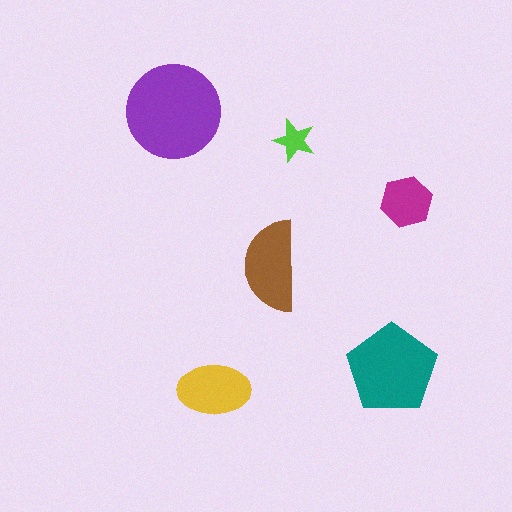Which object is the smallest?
The lime star.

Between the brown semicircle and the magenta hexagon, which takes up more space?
The brown semicircle.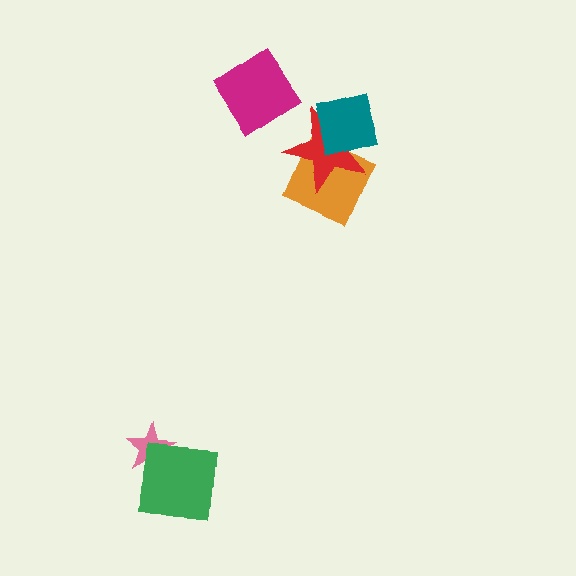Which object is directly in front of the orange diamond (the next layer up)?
The red star is directly in front of the orange diamond.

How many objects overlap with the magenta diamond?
0 objects overlap with the magenta diamond.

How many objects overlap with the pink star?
1 object overlaps with the pink star.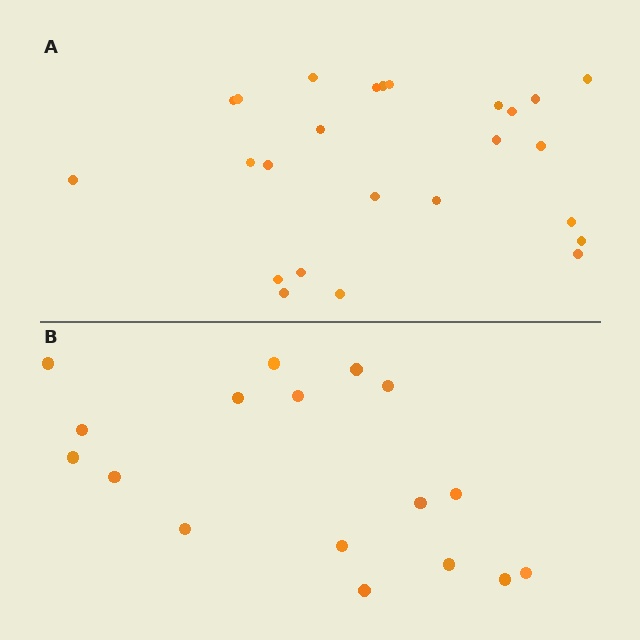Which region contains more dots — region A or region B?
Region A (the top region) has more dots.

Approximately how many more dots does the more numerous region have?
Region A has roughly 8 or so more dots than region B.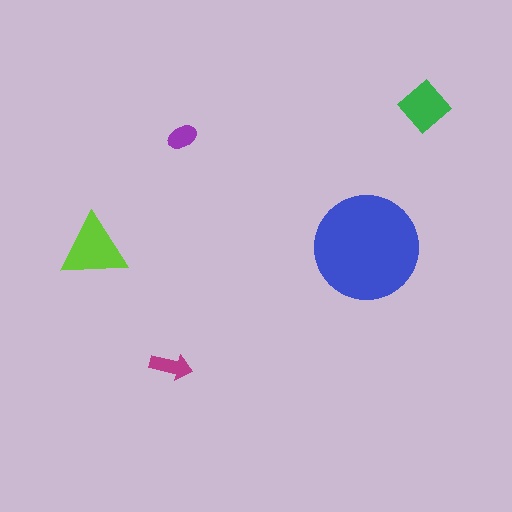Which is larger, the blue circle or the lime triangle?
The blue circle.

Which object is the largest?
The blue circle.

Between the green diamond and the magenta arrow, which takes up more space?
The green diamond.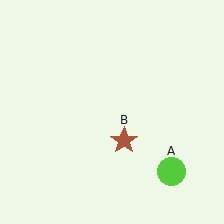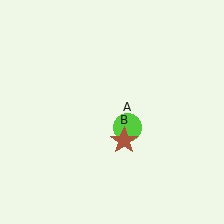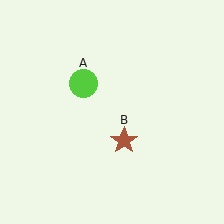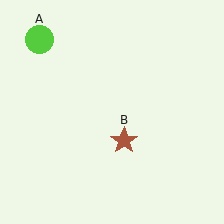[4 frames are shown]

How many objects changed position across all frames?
1 object changed position: lime circle (object A).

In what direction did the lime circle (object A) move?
The lime circle (object A) moved up and to the left.